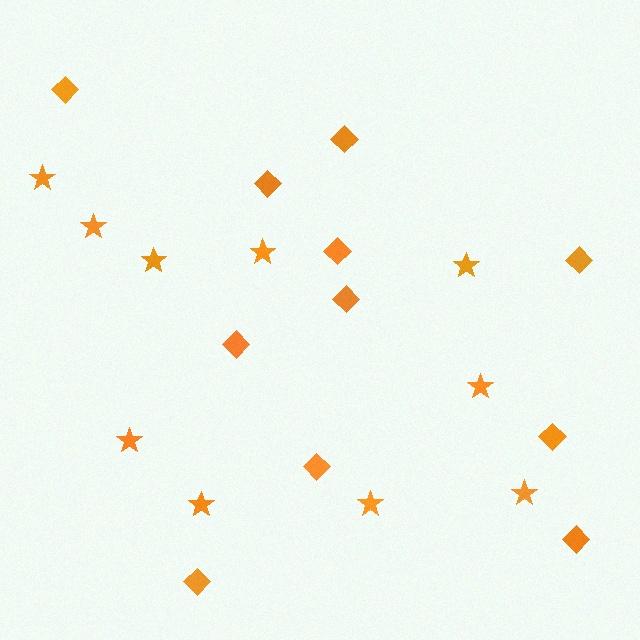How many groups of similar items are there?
There are 2 groups: one group of diamonds (11) and one group of stars (10).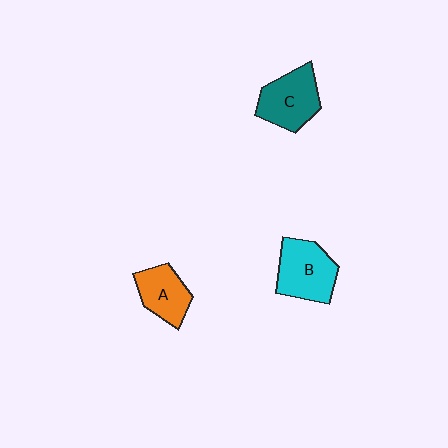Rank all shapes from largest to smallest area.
From largest to smallest: B (cyan), C (teal), A (orange).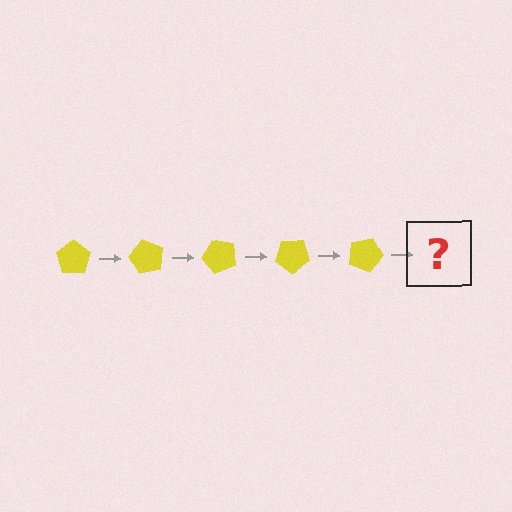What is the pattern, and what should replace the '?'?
The pattern is that the pentagon rotates 60 degrees each step. The '?' should be a yellow pentagon rotated 300 degrees.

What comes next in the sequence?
The next element should be a yellow pentagon rotated 300 degrees.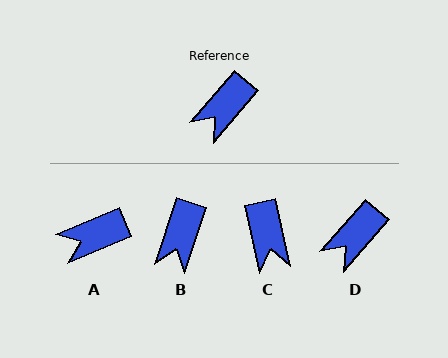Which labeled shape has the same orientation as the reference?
D.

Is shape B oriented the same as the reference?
No, it is off by about 23 degrees.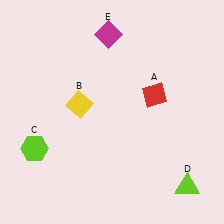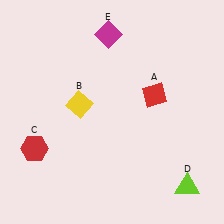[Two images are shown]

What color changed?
The hexagon (C) changed from lime in Image 1 to red in Image 2.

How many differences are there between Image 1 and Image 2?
There is 1 difference between the two images.